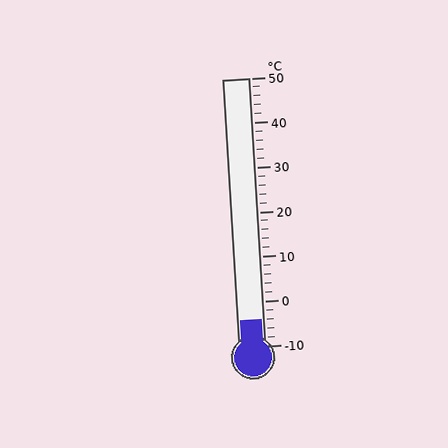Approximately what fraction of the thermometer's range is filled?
The thermometer is filled to approximately 10% of its range.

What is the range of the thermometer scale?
The thermometer scale ranges from -10°C to 50°C.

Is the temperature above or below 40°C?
The temperature is below 40°C.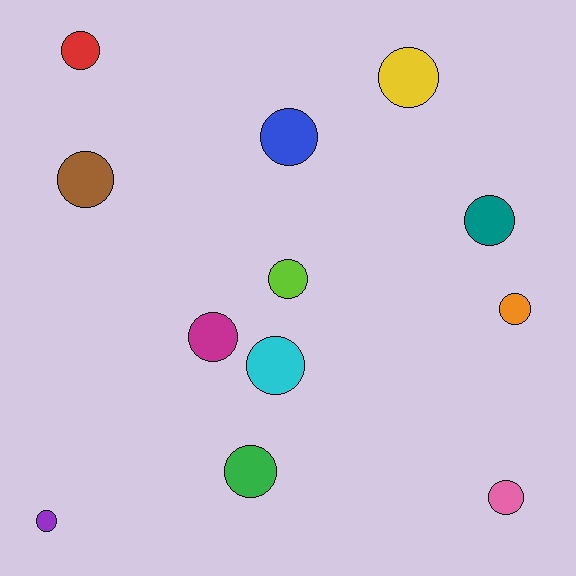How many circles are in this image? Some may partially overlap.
There are 12 circles.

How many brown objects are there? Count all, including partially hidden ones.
There is 1 brown object.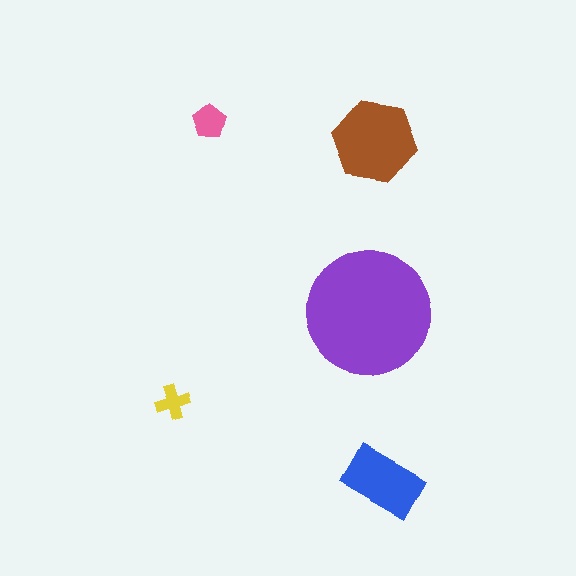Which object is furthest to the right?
The blue rectangle is rightmost.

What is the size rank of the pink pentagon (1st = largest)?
4th.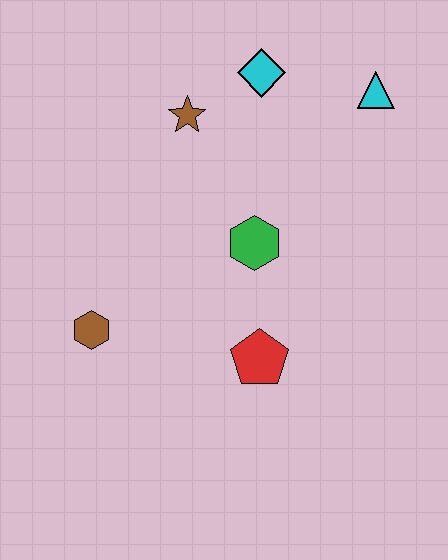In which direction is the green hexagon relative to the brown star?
The green hexagon is below the brown star.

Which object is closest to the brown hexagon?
The red pentagon is closest to the brown hexagon.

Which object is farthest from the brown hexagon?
The cyan triangle is farthest from the brown hexagon.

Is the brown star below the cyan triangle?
Yes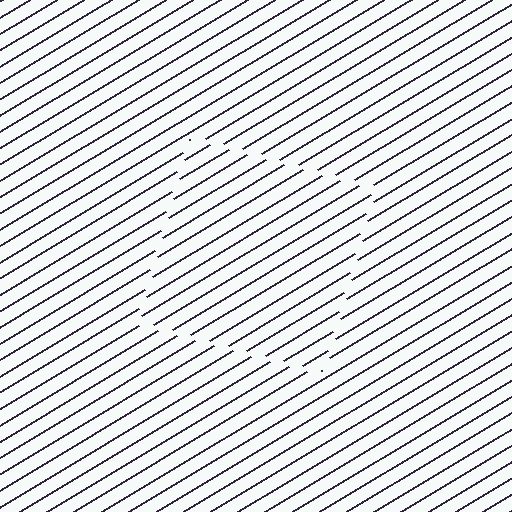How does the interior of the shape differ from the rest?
The interior of the shape contains the same grating, shifted by half a period — the contour is defined by the phase discontinuity where line-ends from the inner and outer gratings abut.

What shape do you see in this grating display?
An illusory square. The interior of the shape contains the same grating, shifted by half a period — the contour is defined by the phase discontinuity where line-ends from the inner and outer gratings abut.